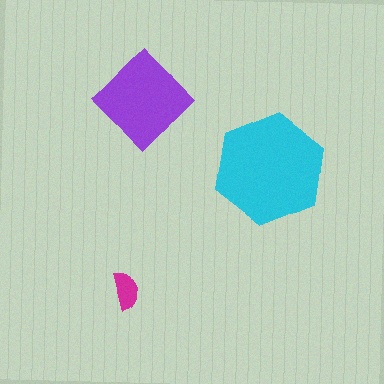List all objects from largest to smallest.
The cyan hexagon, the purple diamond, the magenta semicircle.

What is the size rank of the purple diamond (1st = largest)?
2nd.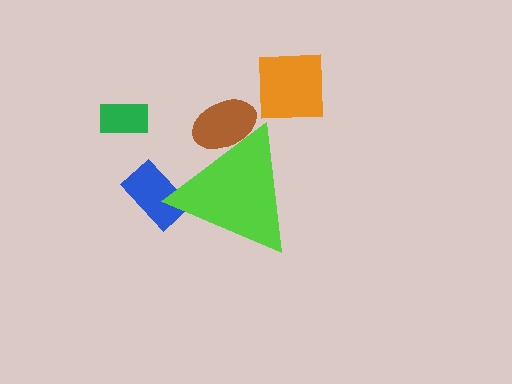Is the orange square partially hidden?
No, the orange square is fully visible.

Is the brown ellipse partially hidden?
Yes, the brown ellipse is partially hidden behind the lime triangle.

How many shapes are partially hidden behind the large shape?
2 shapes are partially hidden.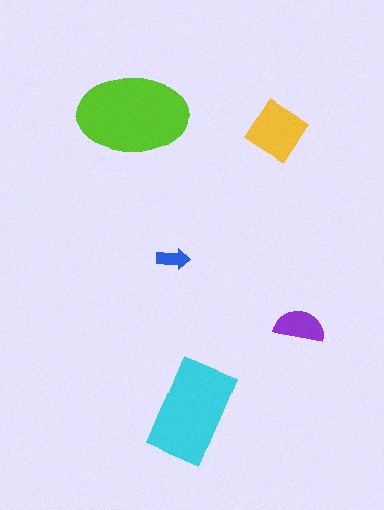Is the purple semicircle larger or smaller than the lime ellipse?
Smaller.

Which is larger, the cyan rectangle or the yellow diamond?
The cyan rectangle.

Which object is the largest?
The lime ellipse.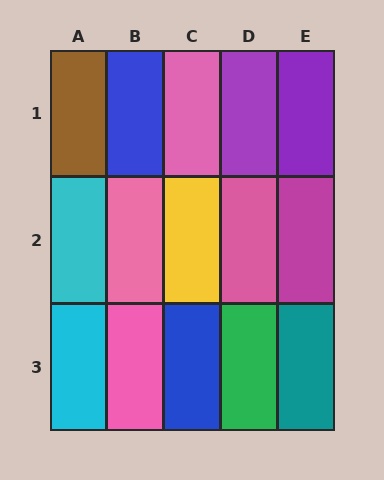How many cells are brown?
1 cell is brown.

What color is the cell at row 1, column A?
Brown.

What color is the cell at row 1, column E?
Purple.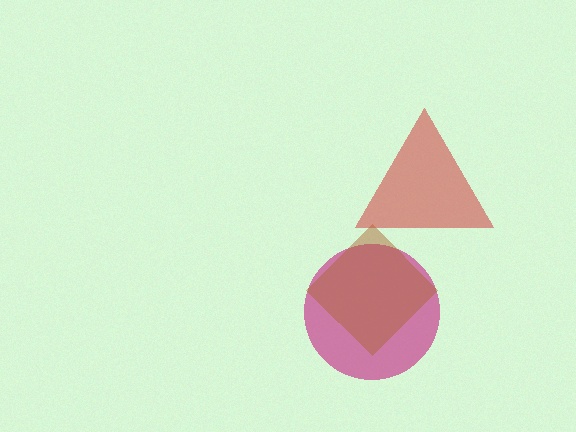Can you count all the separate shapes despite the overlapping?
Yes, there are 3 separate shapes.